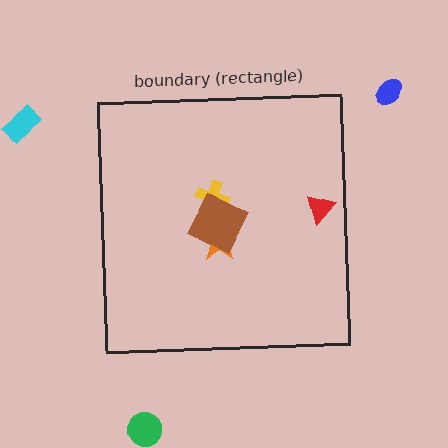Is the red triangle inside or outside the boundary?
Inside.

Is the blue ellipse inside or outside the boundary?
Outside.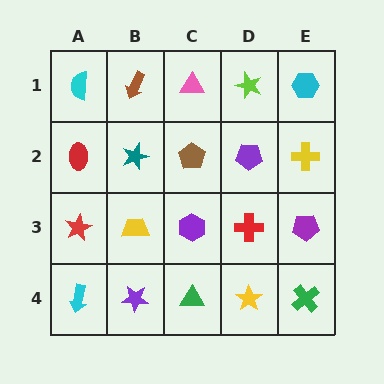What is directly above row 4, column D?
A red cross.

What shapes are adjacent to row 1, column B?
A teal star (row 2, column B), a cyan semicircle (row 1, column A), a pink triangle (row 1, column C).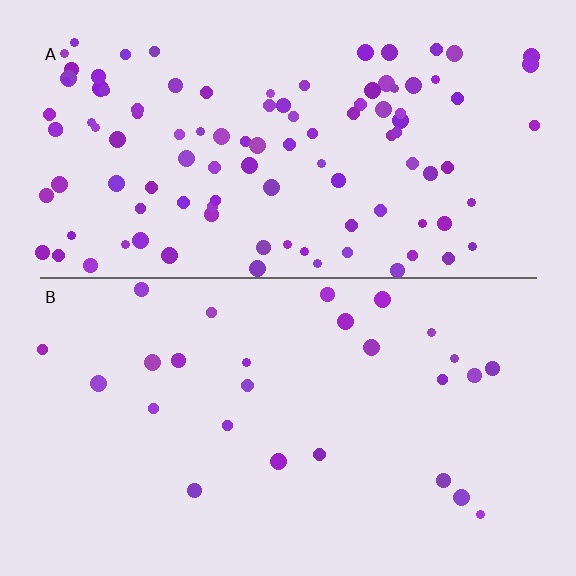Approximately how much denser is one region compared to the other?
Approximately 4.0× — region A over region B.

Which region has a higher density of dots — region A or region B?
A (the top).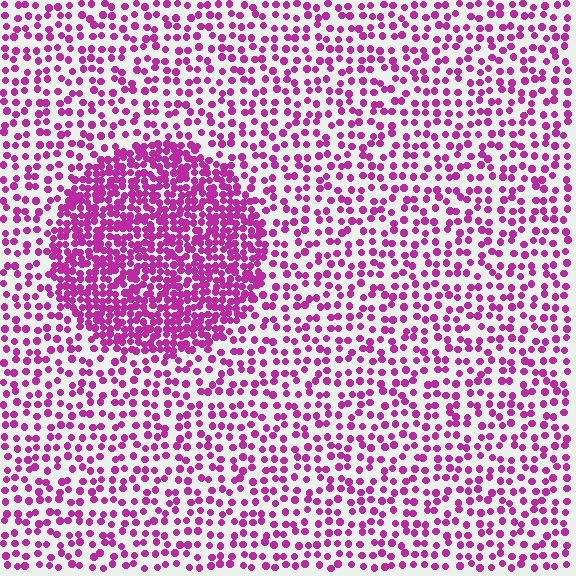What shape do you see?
I see a circle.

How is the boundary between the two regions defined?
The boundary is defined by a change in element density (approximately 2.3x ratio). All elements are the same color, size, and shape.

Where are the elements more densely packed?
The elements are more densely packed inside the circle boundary.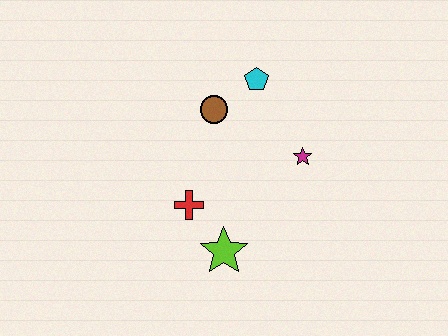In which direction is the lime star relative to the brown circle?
The lime star is below the brown circle.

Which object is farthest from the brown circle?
The lime star is farthest from the brown circle.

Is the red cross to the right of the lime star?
No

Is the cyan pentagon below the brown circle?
No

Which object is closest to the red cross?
The lime star is closest to the red cross.